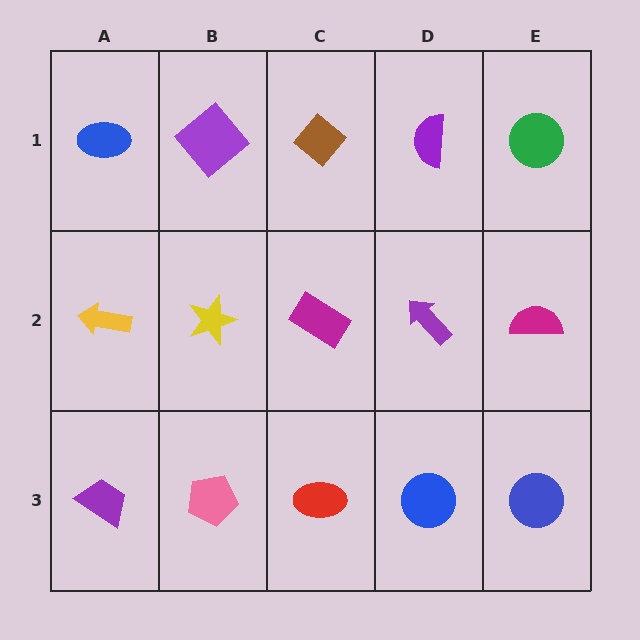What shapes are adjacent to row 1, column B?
A yellow star (row 2, column B), a blue ellipse (row 1, column A), a brown diamond (row 1, column C).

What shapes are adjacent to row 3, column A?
A yellow arrow (row 2, column A), a pink pentagon (row 3, column B).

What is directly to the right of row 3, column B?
A red ellipse.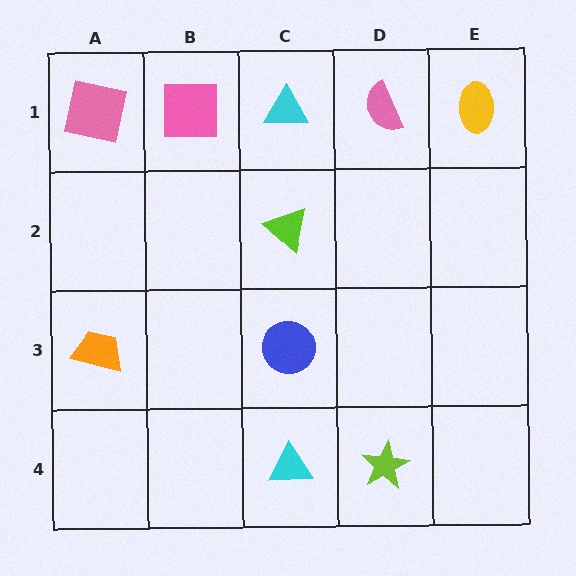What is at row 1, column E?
A yellow ellipse.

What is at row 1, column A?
A pink square.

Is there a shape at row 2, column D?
No, that cell is empty.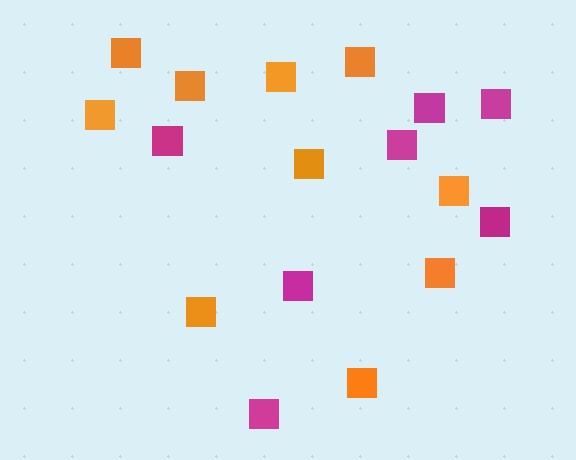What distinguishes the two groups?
There are 2 groups: one group of orange squares (10) and one group of magenta squares (7).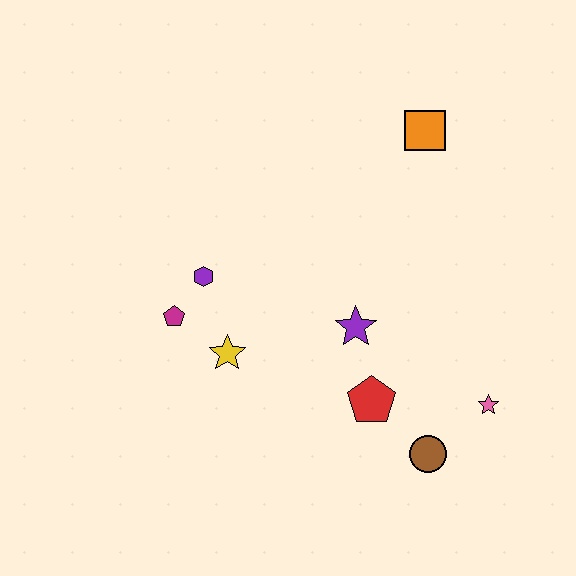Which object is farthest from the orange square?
The brown circle is farthest from the orange square.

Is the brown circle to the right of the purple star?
Yes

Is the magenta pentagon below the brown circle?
No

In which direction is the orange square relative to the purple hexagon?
The orange square is to the right of the purple hexagon.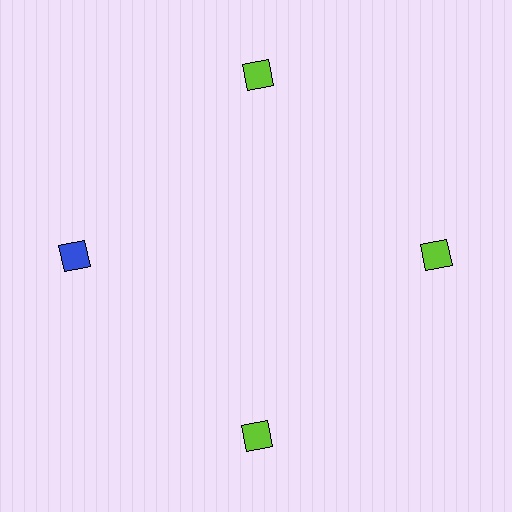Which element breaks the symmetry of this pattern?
The blue diamond at roughly the 9 o'clock position breaks the symmetry. All other shapes are lime diamonds.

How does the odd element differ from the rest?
It has a different color: blue instead of lime.